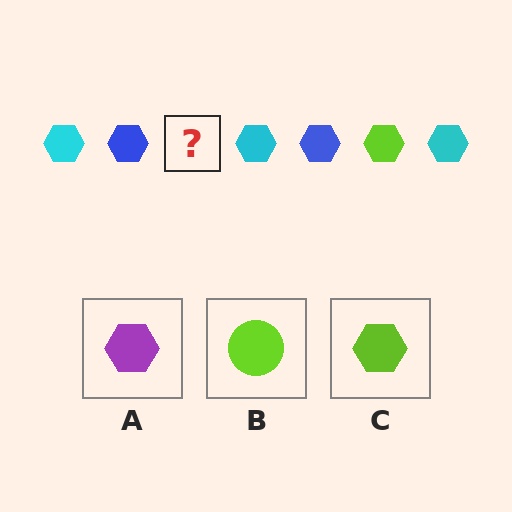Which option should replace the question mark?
Option C.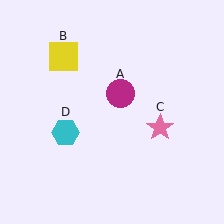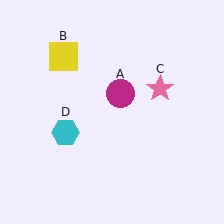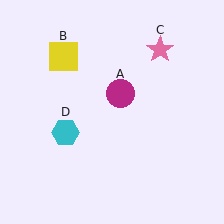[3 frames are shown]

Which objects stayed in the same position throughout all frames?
Magenta circle (object A) and yellow square (object B) and cyan hexagon (object D) remained stationary.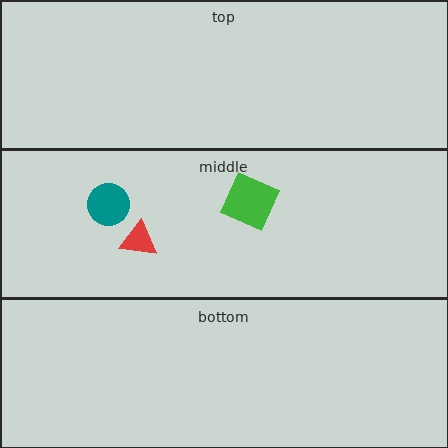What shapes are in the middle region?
The green square, the red triangle, the teal circle.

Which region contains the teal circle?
The middle region.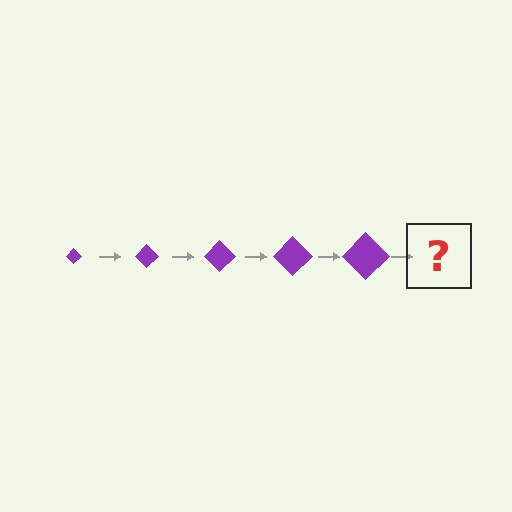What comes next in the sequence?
The next element should be a purple diamond, larger than the previous one.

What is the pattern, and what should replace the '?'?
The pattern is that the diamond gets progressively larger each step. The '?' should be a purple diamond, larger than the previous one.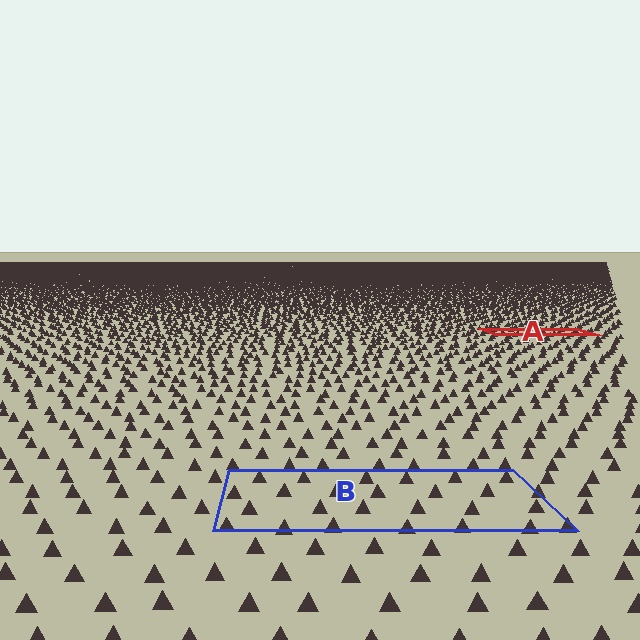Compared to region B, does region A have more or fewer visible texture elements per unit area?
Region A has more texture elements per unit area — they are packed more densely because it is farther away.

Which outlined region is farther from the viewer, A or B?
Region A is farther from the viewer — the texture elements inside it appear smaller and more densely packed.